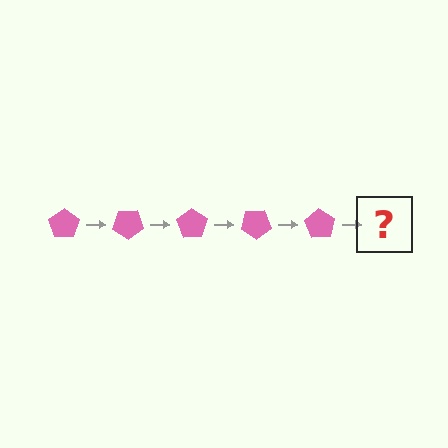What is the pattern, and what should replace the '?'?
The pattern is that the pentagon rotates 35 degrees each step. The '?' should be a pink pentagon rotated 175 degrees.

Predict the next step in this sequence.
The next step is a pink pentagon rotated 175 degrees.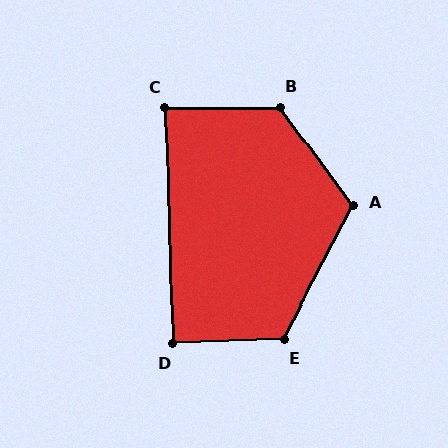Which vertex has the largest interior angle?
B, at approximately 125 degrees.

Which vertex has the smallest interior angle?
C, at approximately 89 degrees.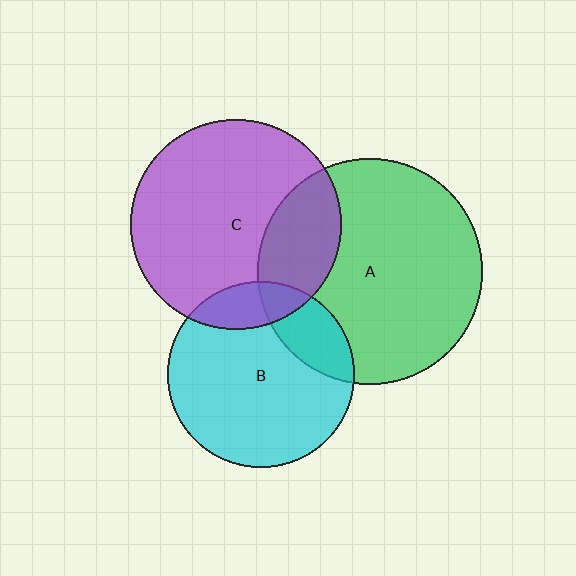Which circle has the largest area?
Circle A (green).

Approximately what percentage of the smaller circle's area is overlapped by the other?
Approximately 15%.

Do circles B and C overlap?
Yes.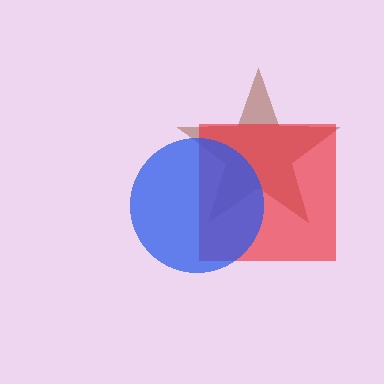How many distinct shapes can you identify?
There are 3 distinct shapes: a brown star, a red square, a blue circle.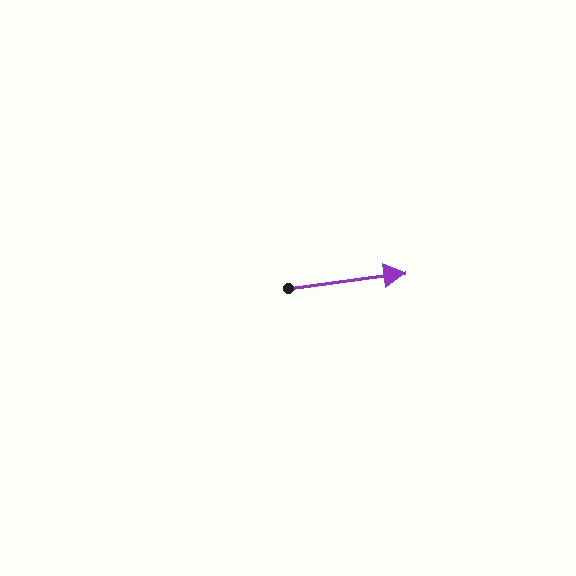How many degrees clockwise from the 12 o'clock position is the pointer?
Approximately 83 degrees.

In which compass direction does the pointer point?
East.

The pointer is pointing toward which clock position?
Roughly 3 o'clock.